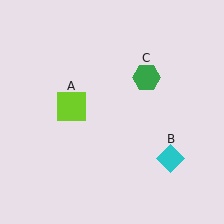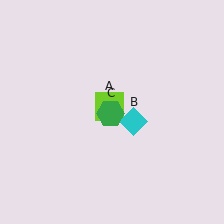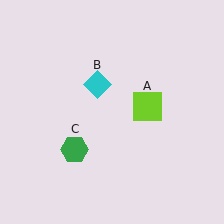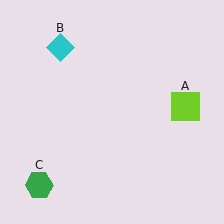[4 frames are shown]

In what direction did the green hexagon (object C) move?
The green hexagon (object C) moved down and to the left.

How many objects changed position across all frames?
3 objects changed position: lime square (object A), cyan diamond (object B), green hexagon (object C).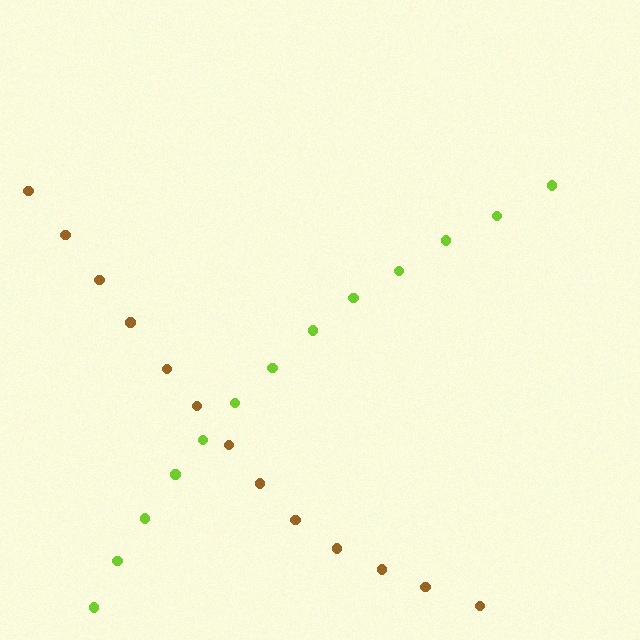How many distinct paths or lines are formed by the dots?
There are 2 distinct paths.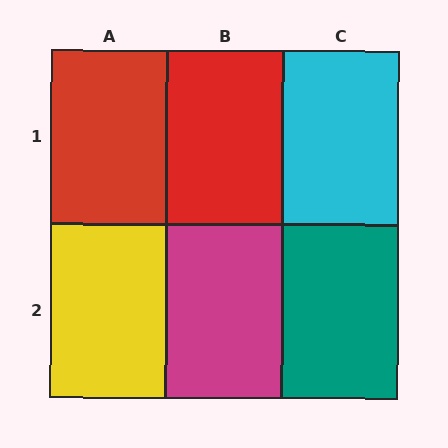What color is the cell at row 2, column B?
Magenta.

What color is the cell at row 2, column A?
Yellow.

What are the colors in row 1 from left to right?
Red, red, cyan.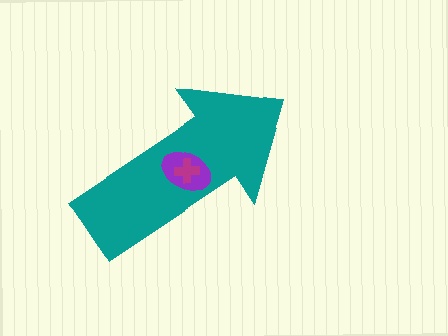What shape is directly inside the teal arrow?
The purple ellipse.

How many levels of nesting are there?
3.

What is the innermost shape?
The magenta cross.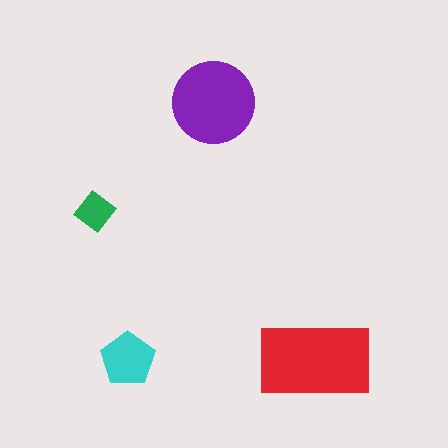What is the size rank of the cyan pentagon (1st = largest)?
3rd.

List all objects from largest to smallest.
The red rectangle, the purple circle, the cyan pentagon, the green diamond.